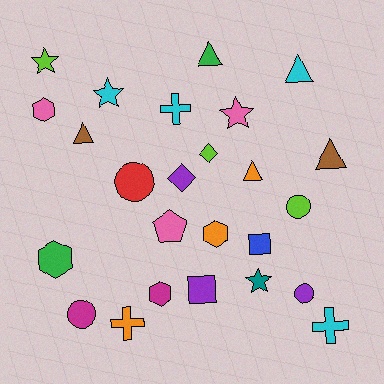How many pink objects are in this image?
There are 3 pink objects.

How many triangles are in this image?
There are 5 triangles.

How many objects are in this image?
There are 25 objects.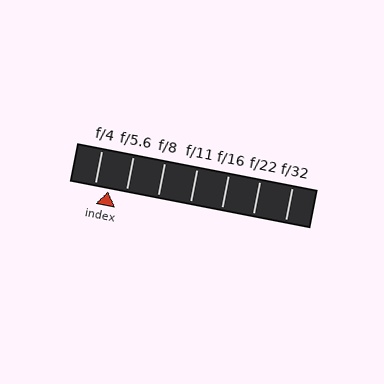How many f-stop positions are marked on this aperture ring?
There are 7 f-stop positions marked.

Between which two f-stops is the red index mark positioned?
The index mark is between f/4 and f/5.6.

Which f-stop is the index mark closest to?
The index mark is closest to f/4.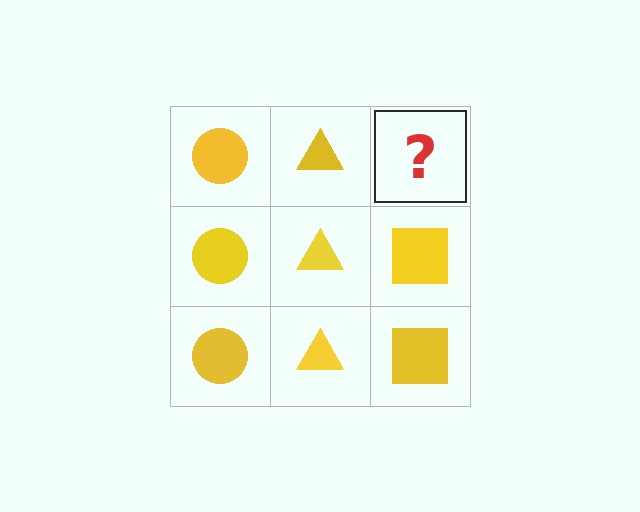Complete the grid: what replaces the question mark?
The question mark should be replaced with a yellow square.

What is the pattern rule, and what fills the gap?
The rule is that each column has a consistent shape. The gap should be filled with a yellow square.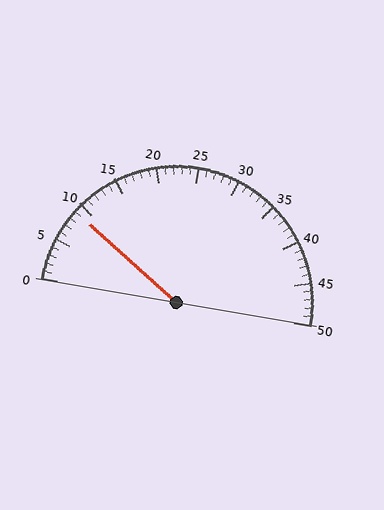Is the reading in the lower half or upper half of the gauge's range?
The reading is in the lower half of the range (0 to 50).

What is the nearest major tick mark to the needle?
The nearest major tick mark is 10.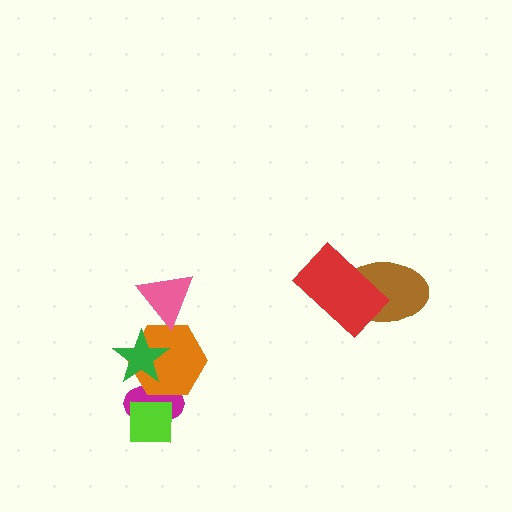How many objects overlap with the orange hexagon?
3 objects overlap with the orange hexagon.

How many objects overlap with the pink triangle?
1 object overlaps with the pink triangle.